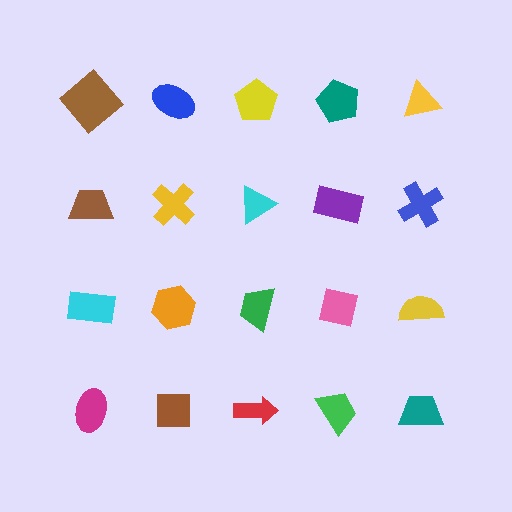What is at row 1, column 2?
A blue ellipse.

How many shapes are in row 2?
5 shapes.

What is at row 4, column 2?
A brown square.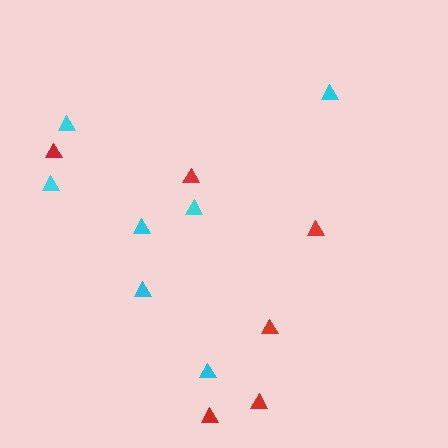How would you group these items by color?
There are 2 groups: one group of red triangles (6) and one group of cyan triangles (7).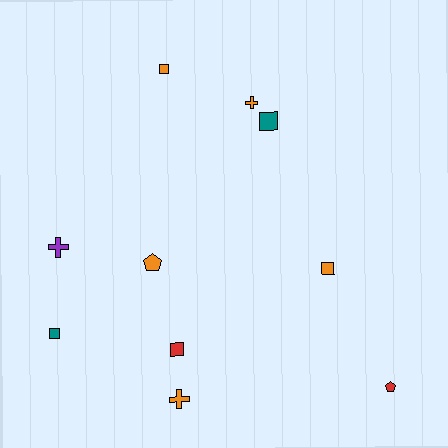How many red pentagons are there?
There is 1 red pentagon.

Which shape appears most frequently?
Square, with 5 objects.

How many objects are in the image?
There are 10 objects.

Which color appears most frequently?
Orange, with 5 objects.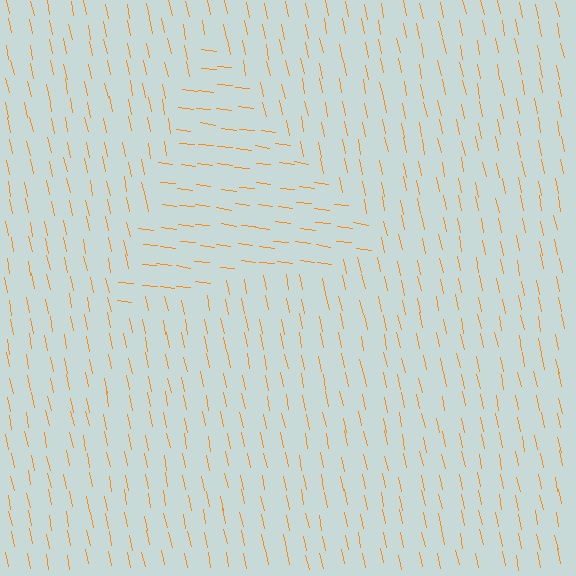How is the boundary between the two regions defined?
The boundary is defined purely by a change in line orientation (approximately 72 degrees difference). All lines are the same color and thickness.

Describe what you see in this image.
The image is filled with small orange line segments. A triangle region in the image has lines oriented differently from the surrounding lines, creating a visible texture boundary.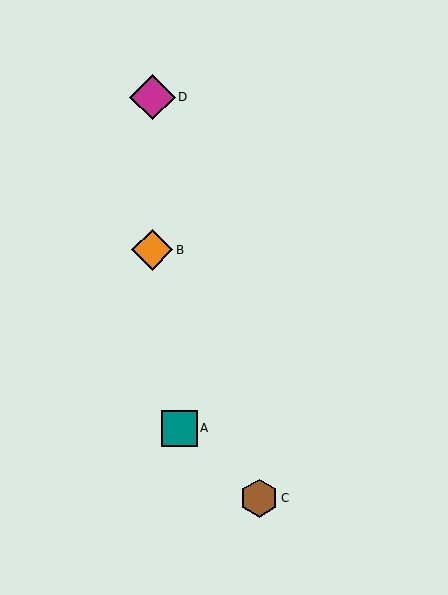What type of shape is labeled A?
Shape A is a teal square.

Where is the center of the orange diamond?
The center of the orange diamond is at (152, 250).